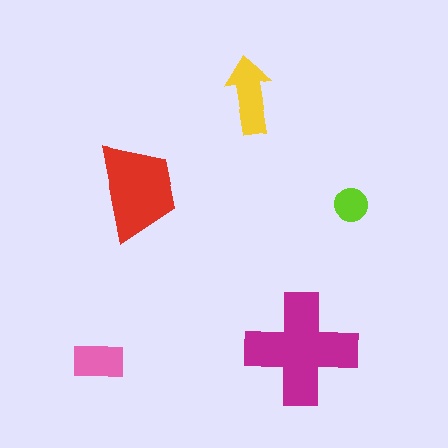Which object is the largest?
The magenta cross.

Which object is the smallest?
The lime circle.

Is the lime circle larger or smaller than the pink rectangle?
Smaller.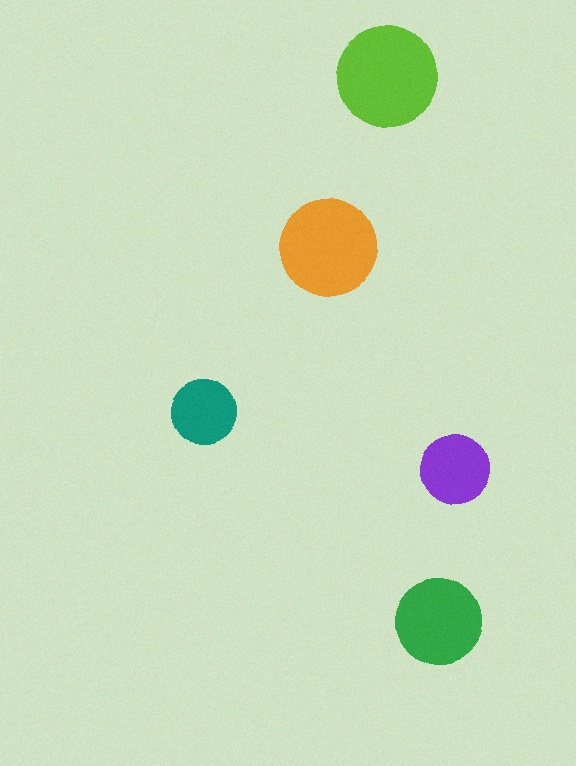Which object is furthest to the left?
The teal circle is leftmost.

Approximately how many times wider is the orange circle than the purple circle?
About 1.5 times wider.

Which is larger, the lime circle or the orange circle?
The lime one.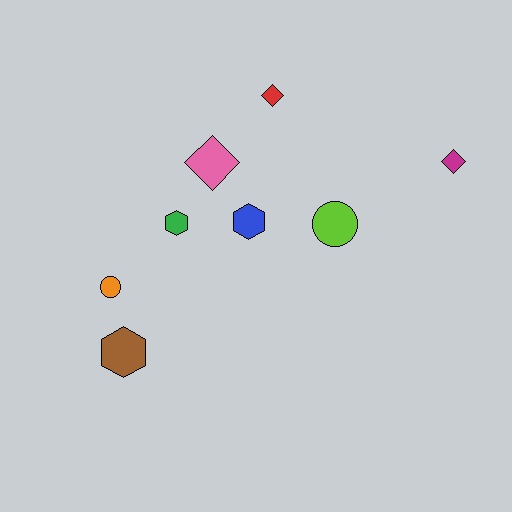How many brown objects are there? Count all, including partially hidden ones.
There is 1 brown object.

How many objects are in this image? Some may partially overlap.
There are 8 objects.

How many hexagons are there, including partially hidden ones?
There are 3 hexagons.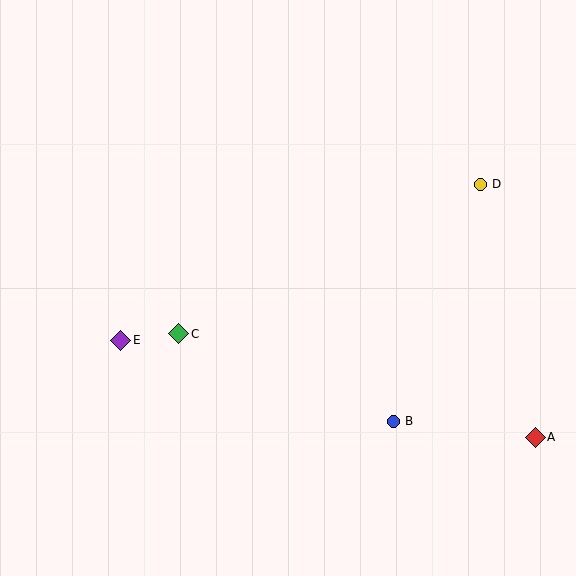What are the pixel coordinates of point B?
Point B is at (393, 421).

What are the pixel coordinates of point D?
Point D is at (480, 184).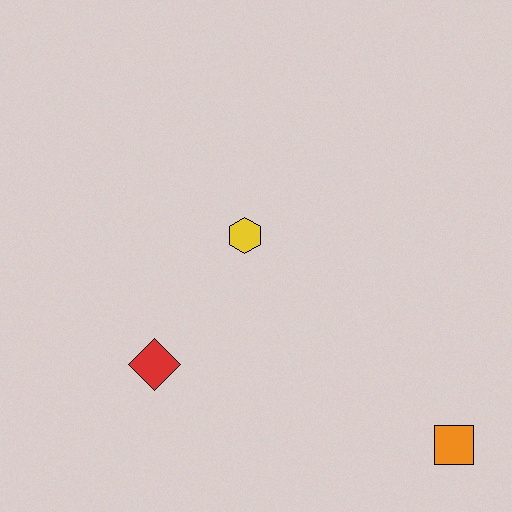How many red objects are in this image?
There is 1 red object.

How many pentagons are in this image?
There are no pentagons.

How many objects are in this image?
There are 3 objects.